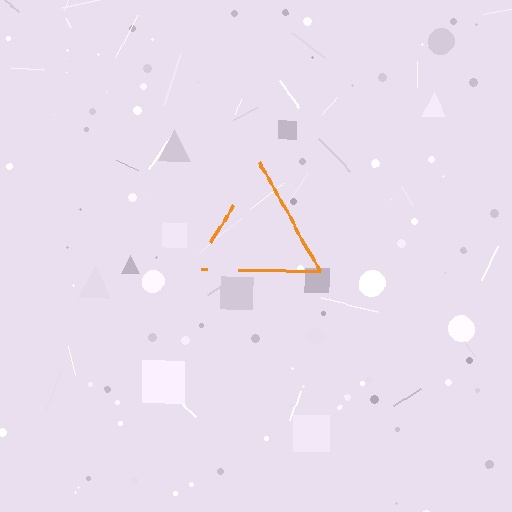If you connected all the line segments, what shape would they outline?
They would outline a triangle.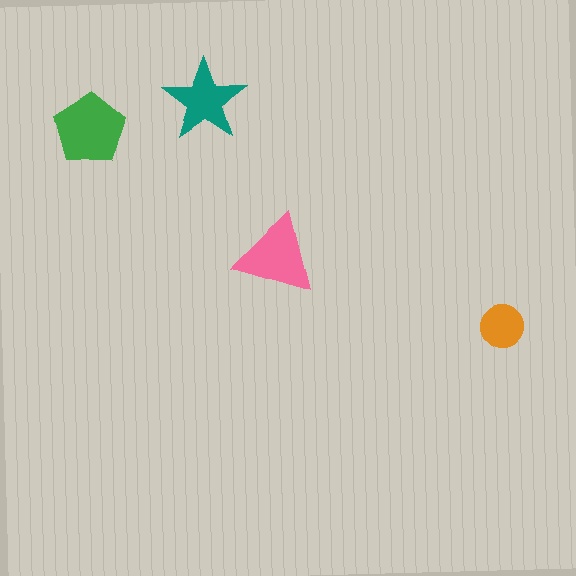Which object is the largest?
The green pentagon.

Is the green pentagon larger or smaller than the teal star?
Larger.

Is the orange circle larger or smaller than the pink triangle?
Smaller.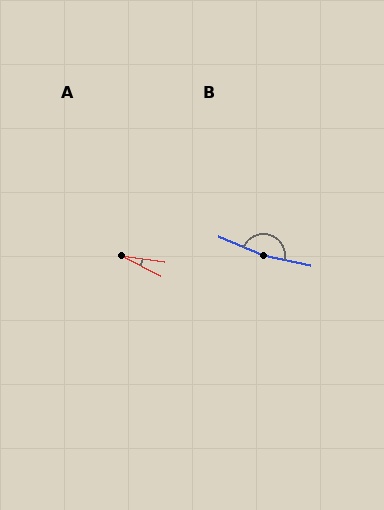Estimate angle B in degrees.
Approximately 170 degrees.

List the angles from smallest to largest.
A (19°), B (170°).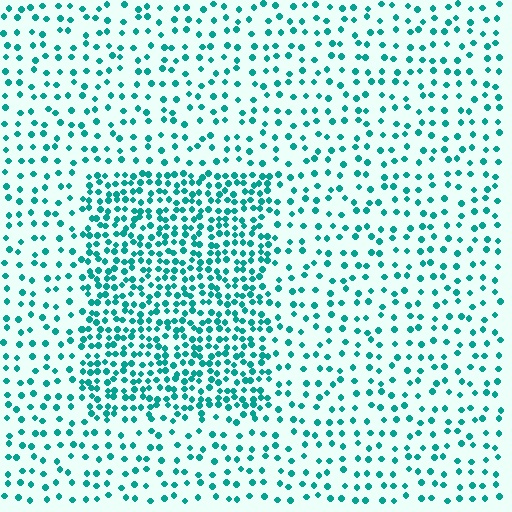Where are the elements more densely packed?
The elements are more densely packed inside the rectangle boundary.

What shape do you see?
I see a rectangle.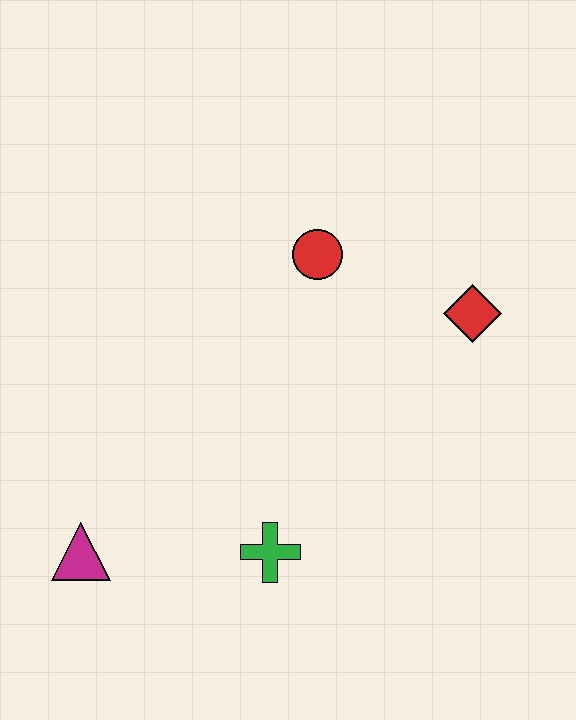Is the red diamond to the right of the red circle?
Yes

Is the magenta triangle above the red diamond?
No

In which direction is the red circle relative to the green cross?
The red circle is above the green cross.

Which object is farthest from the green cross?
The red diamond is farthest from the green cross.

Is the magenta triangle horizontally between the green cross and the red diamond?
No